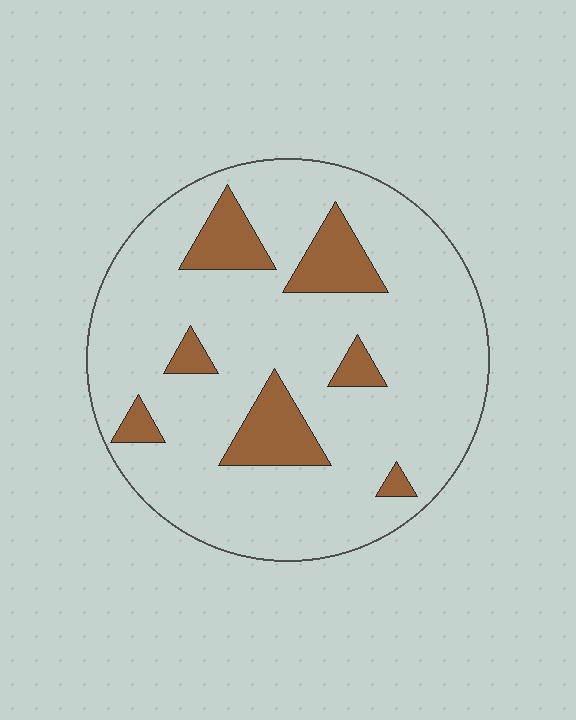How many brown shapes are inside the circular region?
7.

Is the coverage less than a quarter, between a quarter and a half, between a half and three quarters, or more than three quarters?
Less than a quarter.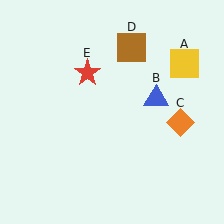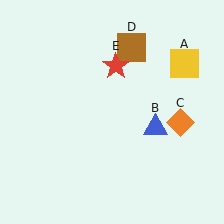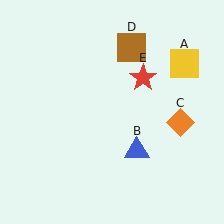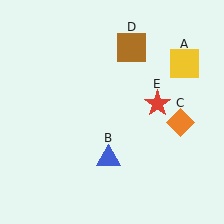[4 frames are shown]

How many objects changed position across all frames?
2 objects changed position: blue triangle (object B), red star (object E).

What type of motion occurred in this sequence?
The blue triangle (object B), red star (object E) rotated clockwise around the center of the scene.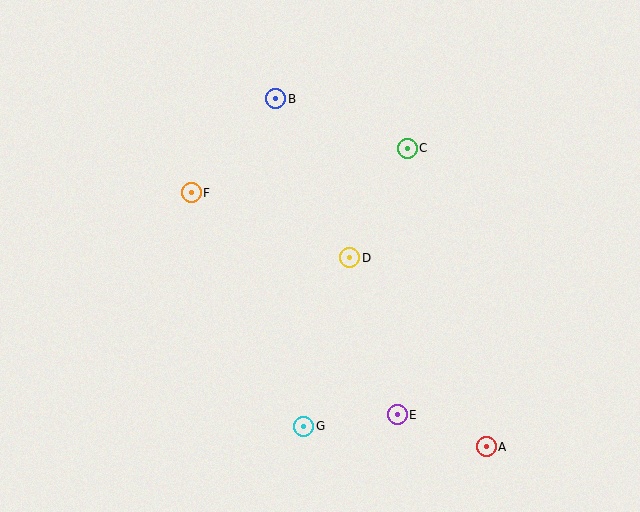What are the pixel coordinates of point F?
Point F is at (191, 193).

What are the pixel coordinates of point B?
Point B is at (276, 99).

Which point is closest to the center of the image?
Point D at (350, 258) is closest to the center.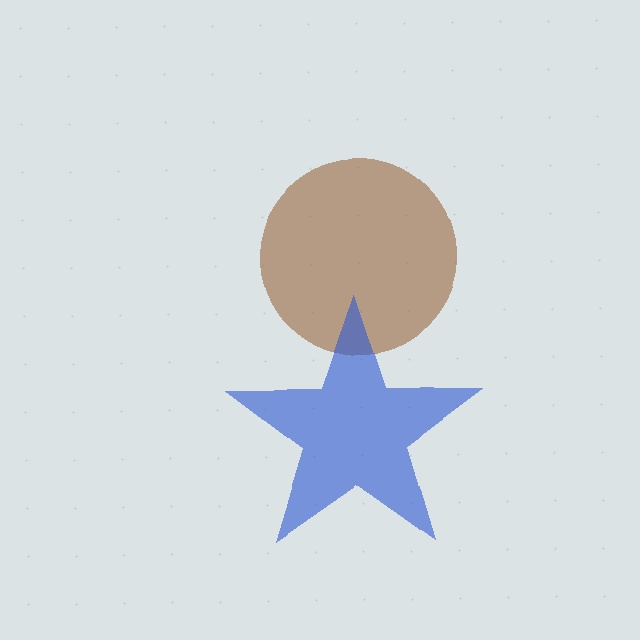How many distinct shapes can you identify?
There are 2 distinct shapes: a brown circle, a blue star.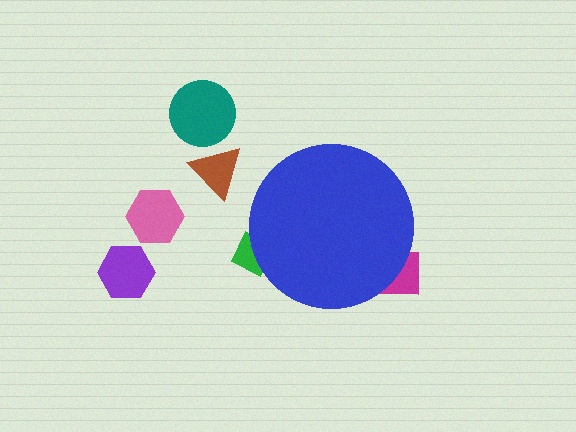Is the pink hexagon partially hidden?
No, the pink hexagon is fully visible.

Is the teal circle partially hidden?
No, the teal circle is fully visible.